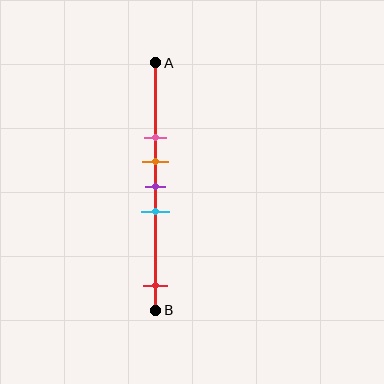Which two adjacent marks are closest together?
The orange and purple marks are the closest adjacent pair.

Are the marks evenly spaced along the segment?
No, the marks are not evenly spaced.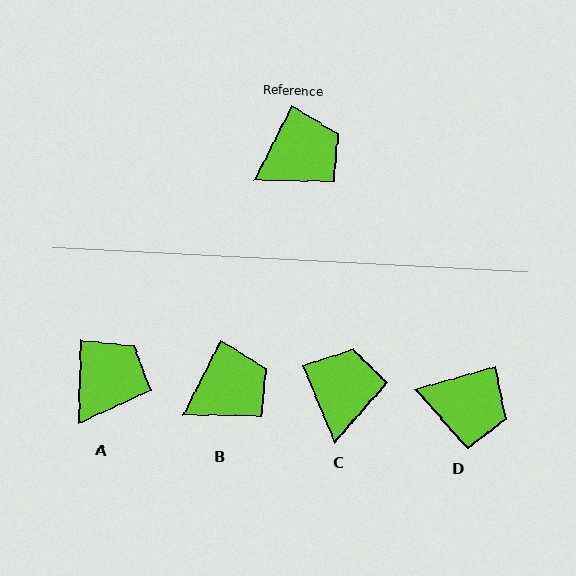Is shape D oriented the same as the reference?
No, it is off by about 48 degrees.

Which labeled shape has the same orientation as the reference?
B.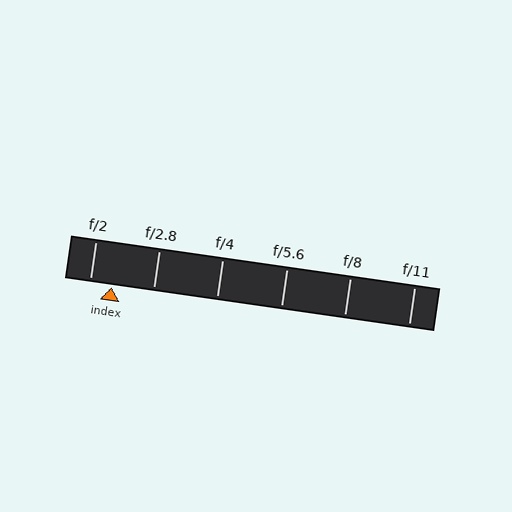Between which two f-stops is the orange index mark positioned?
The index mark is between f/2 and f/2.8.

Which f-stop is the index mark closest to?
The index mark is closest to f/2.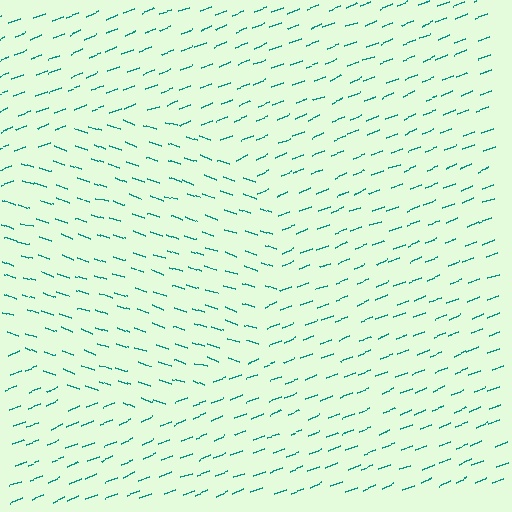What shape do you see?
I see a circle.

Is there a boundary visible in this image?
Yes, there is a texture boundary formed by a change in line orientation.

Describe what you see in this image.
The image is filled with small teal line segments. A circle region in the image has lines oriented differently from the surrounding lines, creating a visible texture boundary.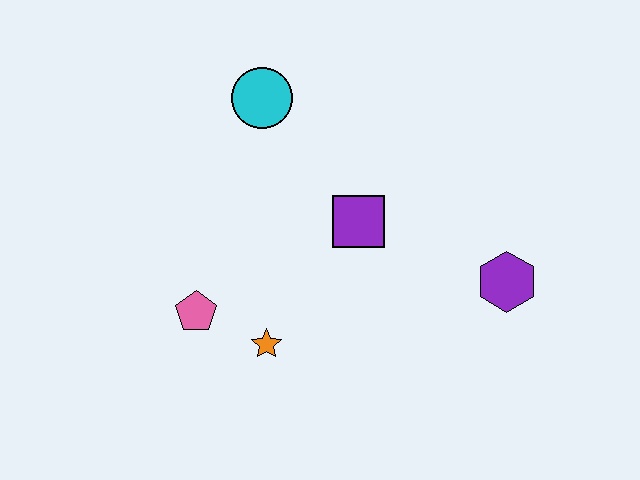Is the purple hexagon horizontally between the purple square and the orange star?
No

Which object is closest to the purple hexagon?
The purple square is closest to the purple hexagon.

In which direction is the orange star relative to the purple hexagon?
The orange star is to the left of the purple hexagon.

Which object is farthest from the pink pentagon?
The purple hexagon is farthest from the pink pentagon.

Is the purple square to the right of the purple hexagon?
No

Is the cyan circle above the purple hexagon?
Yes